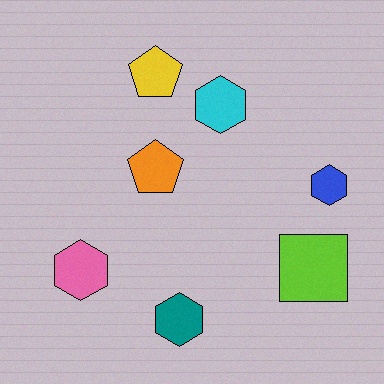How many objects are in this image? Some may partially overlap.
There are 7 objects.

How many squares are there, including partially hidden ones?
There is 1 square.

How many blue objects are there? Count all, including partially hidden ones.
There is 1 blue object.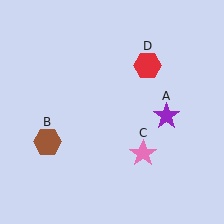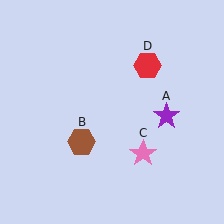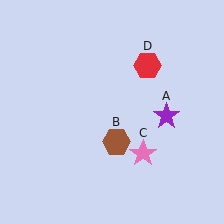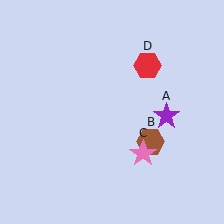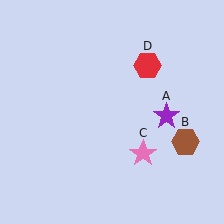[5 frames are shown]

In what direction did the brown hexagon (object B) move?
The brown hexagon (object B) moved right.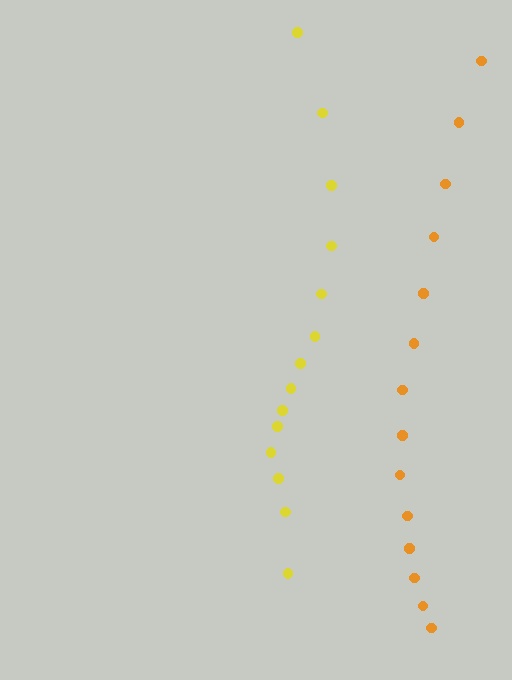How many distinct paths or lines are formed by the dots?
There are 2 distinct paths.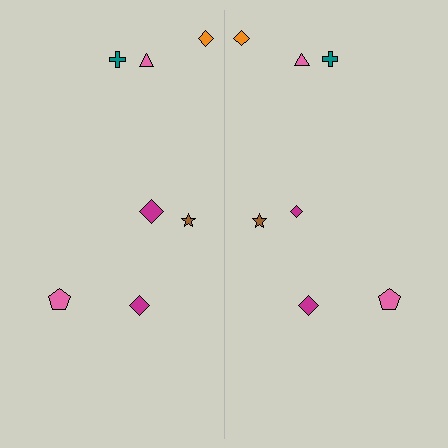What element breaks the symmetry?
The magenta diamond on the right side has a different size than its mirror counterpart.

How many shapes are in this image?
There are 14 shapes in this image.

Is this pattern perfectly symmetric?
No, the pattern is not perfectly symmetric. The magenta diamond on the right side has a different size than its mirror counterpart.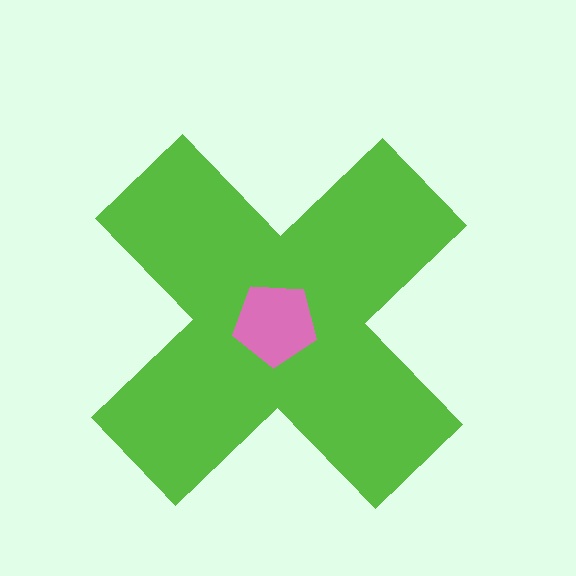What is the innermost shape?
The pink pentagon.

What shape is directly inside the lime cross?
The pink pentagon.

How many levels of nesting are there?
2.